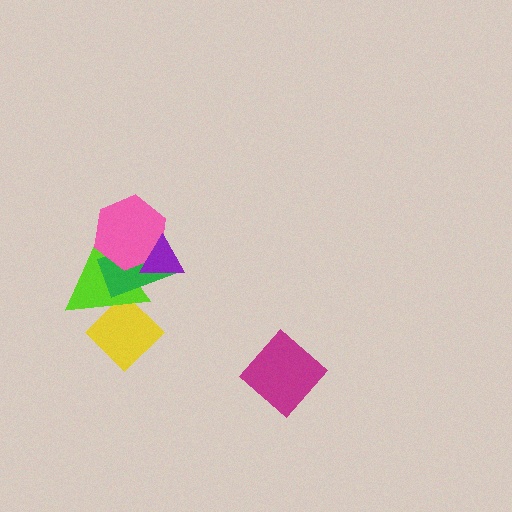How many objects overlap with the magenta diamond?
0 objects overlap with the magenta diamond.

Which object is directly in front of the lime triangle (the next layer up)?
The green rectangle is directly in front of the lime triangle.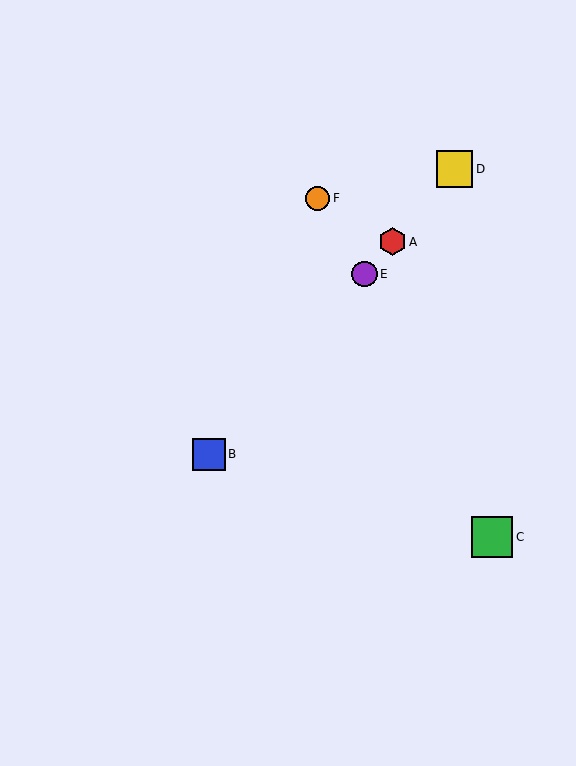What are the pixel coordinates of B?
Object B is at (209, 454).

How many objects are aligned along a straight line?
4 objects (A, B, D, E) are aligned along a straight line.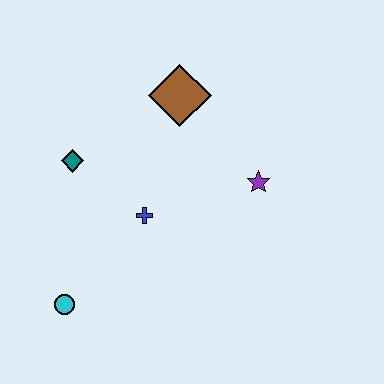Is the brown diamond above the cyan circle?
Yes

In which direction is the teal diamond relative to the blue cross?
The teal diamond is to the left of the blue cross.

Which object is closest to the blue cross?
The teal diamond is closest to the blue cross.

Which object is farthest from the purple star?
The cyan circle is farthest from the purple star.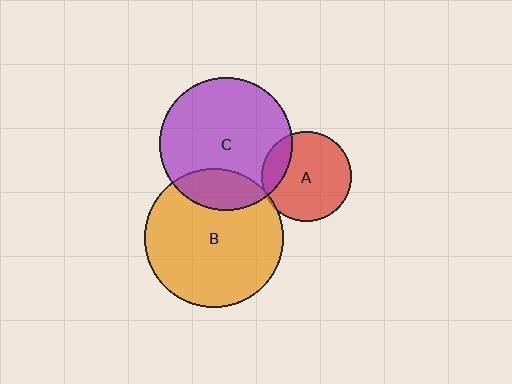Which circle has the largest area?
Circle B (orange).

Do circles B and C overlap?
Yes.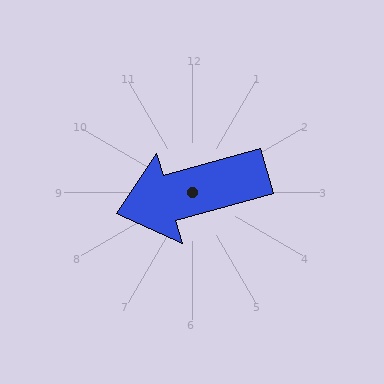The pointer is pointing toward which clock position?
Roughly 8 o'clock.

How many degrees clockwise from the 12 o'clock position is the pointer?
Approximately 254 degrees.